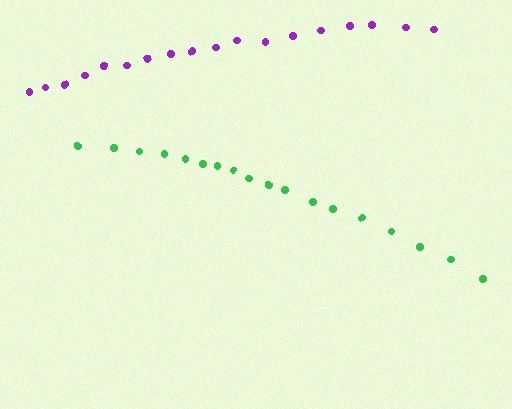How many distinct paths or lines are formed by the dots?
There are 2 distinct paths.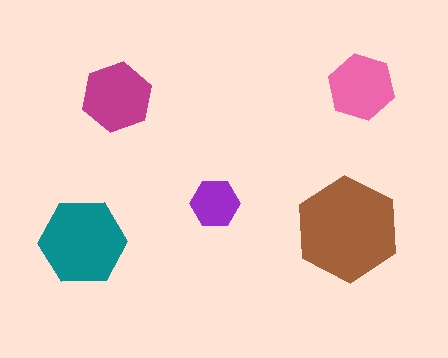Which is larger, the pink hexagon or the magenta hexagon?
The magenta one.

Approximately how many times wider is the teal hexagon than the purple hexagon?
About 2 times wider.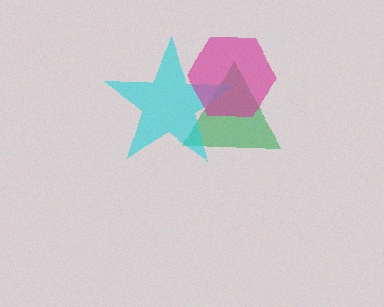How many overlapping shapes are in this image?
There are 3 overlapping shapes in the image.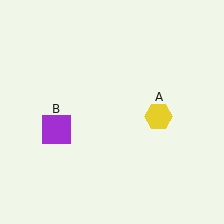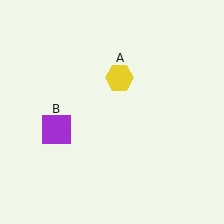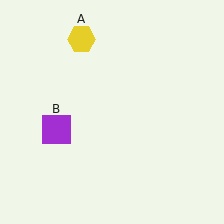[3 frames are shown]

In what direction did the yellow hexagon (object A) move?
The yellow hexagon (object A) moved up and to the left.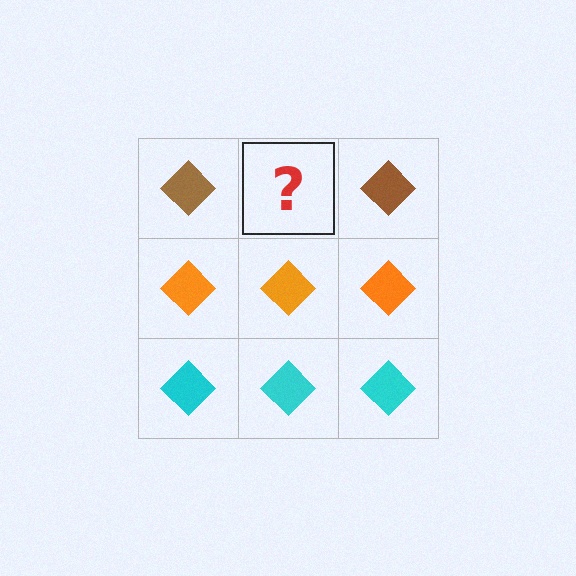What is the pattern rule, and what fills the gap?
The rule is that each row has a consistent color. The gap should be filled with a brown diamond.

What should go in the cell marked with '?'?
The missing cell should contain a brown diamond.